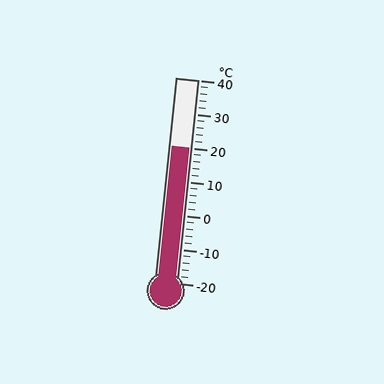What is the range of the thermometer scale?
The thermometer scale ranges from -20°C to 40°C.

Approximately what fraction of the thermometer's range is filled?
The thermometer is filled to approximately 65% of its range.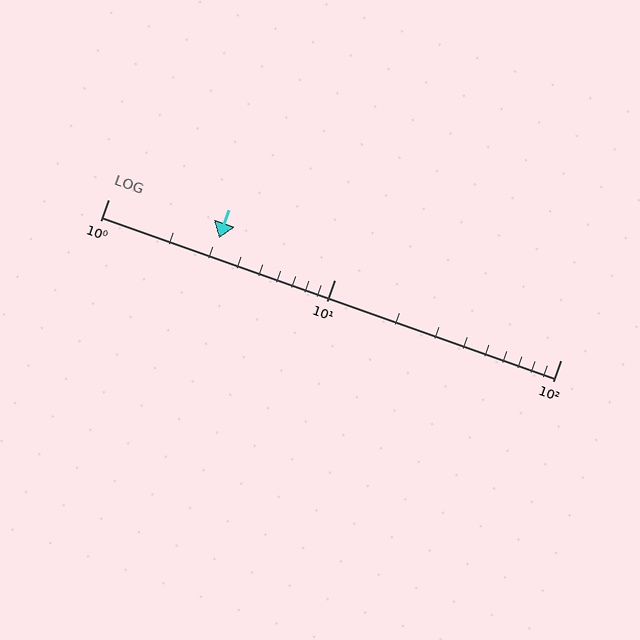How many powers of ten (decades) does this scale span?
The scale spans 2 decades, from 1 to 100.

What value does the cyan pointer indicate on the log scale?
The pointer indicates approximately 3.1.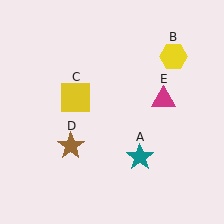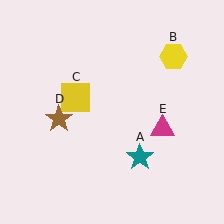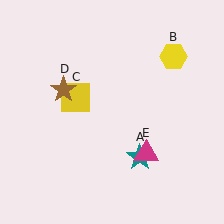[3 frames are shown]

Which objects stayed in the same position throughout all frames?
Teal star (object A) and yellow hexagon (object B) and yellow square (object C) remained stationary.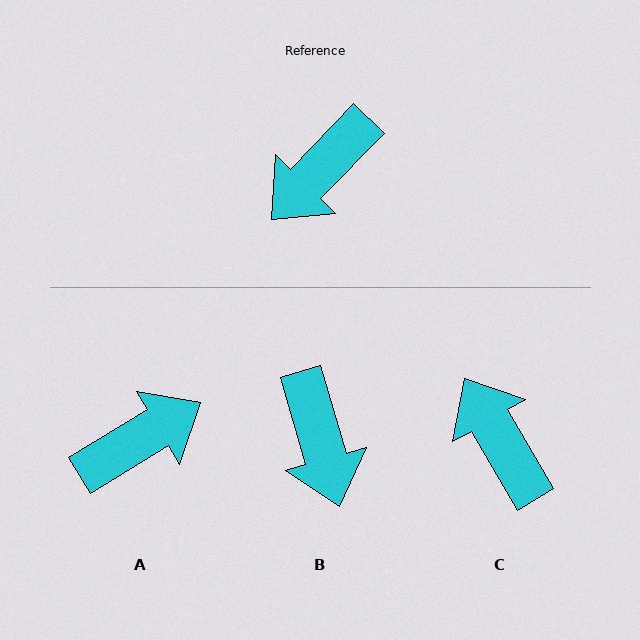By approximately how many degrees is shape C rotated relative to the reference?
Approximately 105 degrees clockwise.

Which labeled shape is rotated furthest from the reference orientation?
A, about 165 degrees away.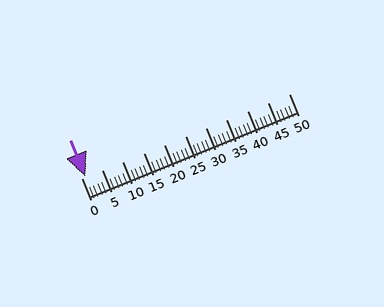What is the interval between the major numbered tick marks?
The major tick marks are spaced 5 units apart.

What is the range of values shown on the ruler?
The ruler shows values from 0 to 50.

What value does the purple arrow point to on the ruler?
The purple arrow points to approximately 1.